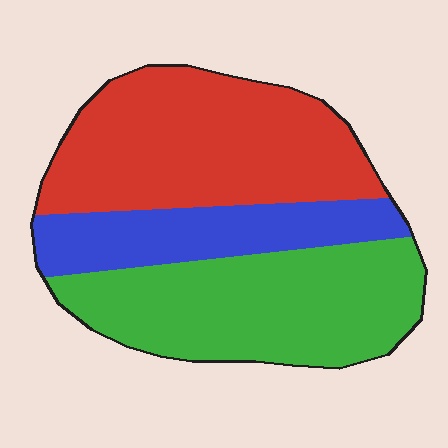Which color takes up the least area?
Blue, at roughly 20%.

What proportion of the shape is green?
Green covers about 40% of the shape.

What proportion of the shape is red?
Red covers around 40% of the shape.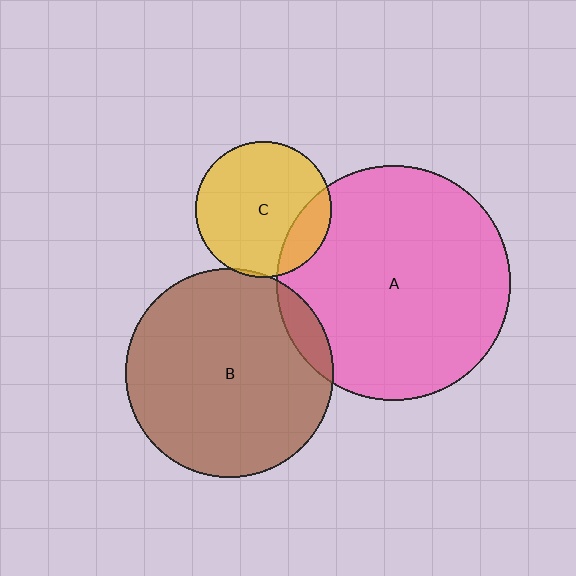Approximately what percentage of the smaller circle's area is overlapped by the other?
Approximately 5%.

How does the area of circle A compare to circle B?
Approximately 1.3 times.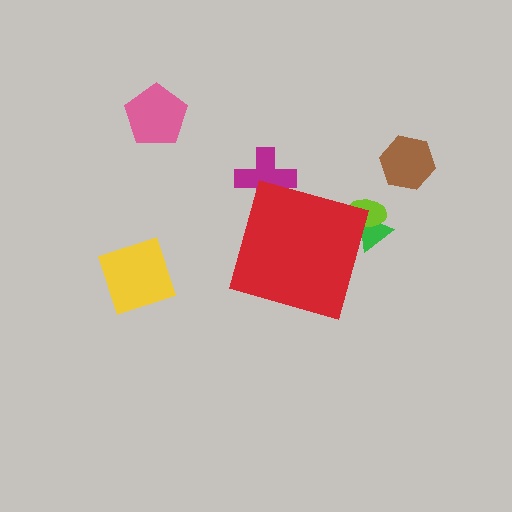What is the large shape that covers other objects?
A red diamond.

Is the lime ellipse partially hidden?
Yes, the lime ellipse is partially hidden behind the red diamond.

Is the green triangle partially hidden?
Yes, the green triangle is partially hidden behind the red diamond.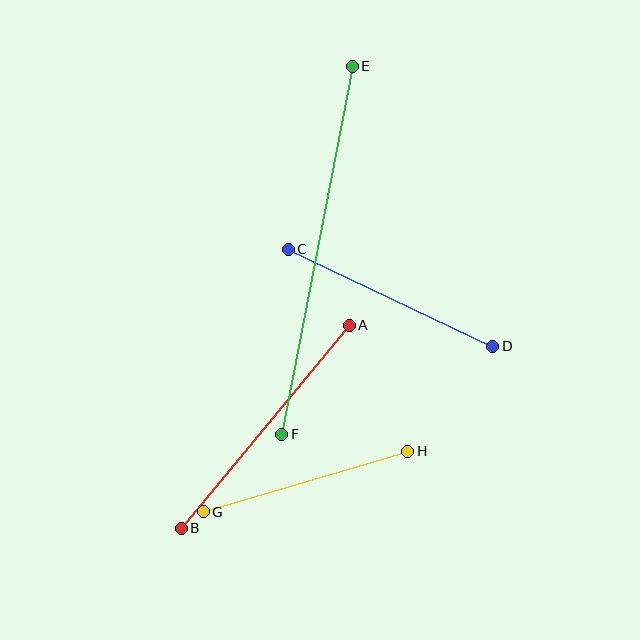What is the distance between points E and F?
The distance is approximately 375 pixels.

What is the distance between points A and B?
The distance is approximately 264 pixels.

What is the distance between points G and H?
The distance is approximately 213 pixels.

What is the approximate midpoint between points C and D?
The midpoint is at approximately (391, 298) pixels.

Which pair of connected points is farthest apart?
Points E and F are farthest apart.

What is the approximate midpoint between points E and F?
The midpoint is at approximately (317, 250) pixels.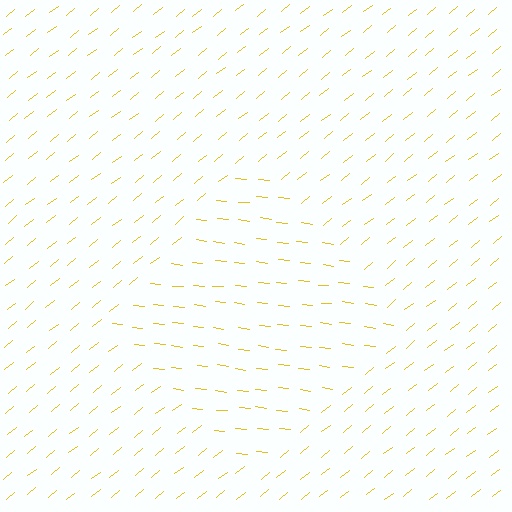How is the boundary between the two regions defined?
The boundary is defined purely by a change in line orientation (approximately 45 degrees difference). All lines are the same color and thickness.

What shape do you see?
I see a diamond.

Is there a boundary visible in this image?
Yes, there is a texture boundary formed by a change in line orientation.